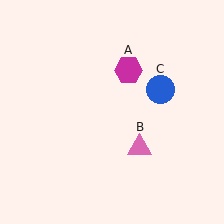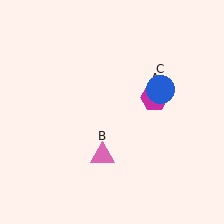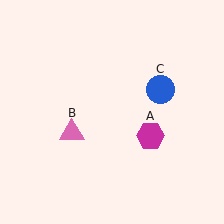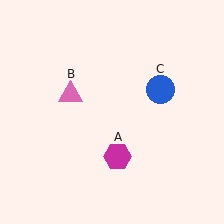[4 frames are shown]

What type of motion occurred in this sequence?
The magenta hexagon (object A), pink triangle (object B) rotated clockwise around the center of the scene.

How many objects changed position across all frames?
2 objects changed position: magenta hexagon (object A), pink triangle (object B).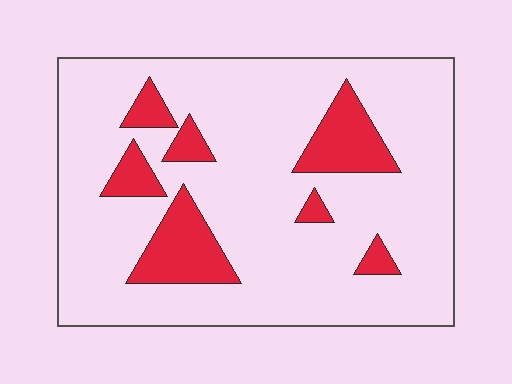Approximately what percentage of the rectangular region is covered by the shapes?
Approximately 15%.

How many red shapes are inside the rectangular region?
7.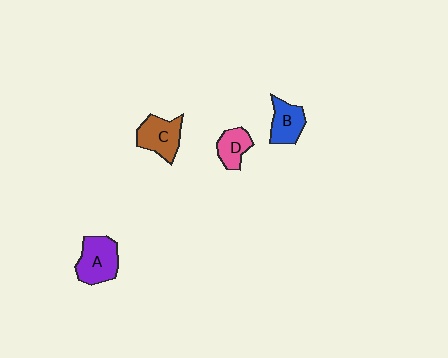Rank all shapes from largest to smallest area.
From largest to smallest: A (purple), C (brown), B (blue), D (pink).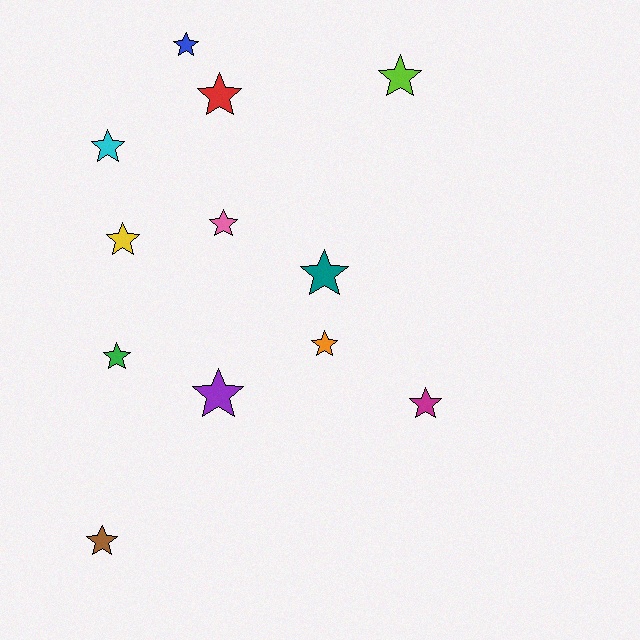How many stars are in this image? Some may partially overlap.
There are 12 stars.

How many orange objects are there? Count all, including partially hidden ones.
There is 1 orange object.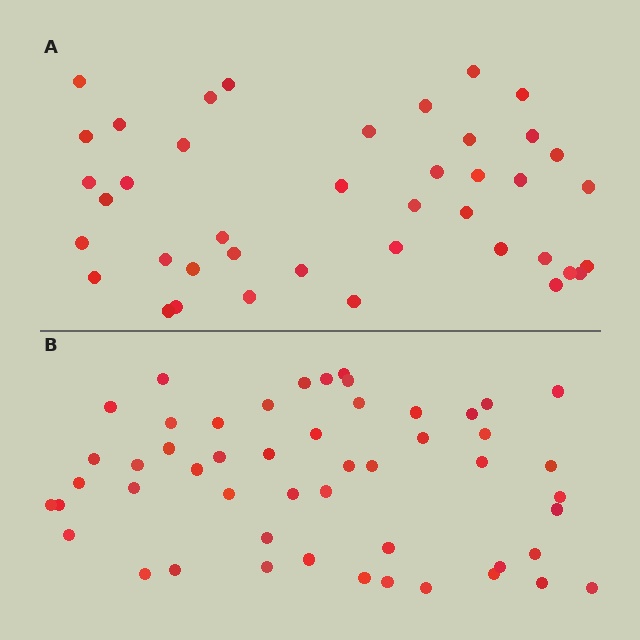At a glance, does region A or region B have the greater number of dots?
Region B (the bottom region) has more dots.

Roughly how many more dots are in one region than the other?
Region B has roughly 10 or so more dots than region A.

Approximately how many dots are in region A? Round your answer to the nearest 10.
About 40 dots. (The exact count is 41, which rounds to 40.)